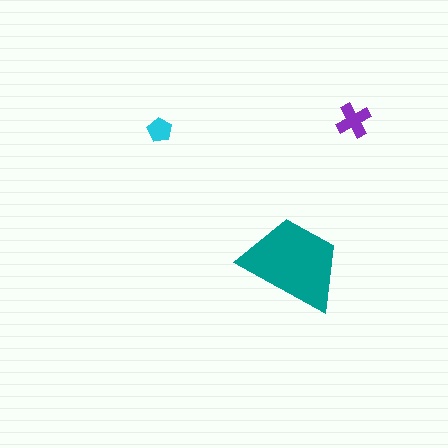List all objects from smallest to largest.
The cyan pentagon, the purple cross, the teal trapezoid.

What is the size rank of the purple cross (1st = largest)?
2nd.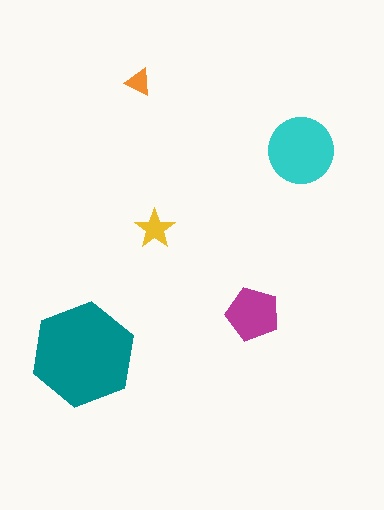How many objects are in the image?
There are 5 objects in the image.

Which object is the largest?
The teal hexagon.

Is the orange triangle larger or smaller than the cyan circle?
Smaller.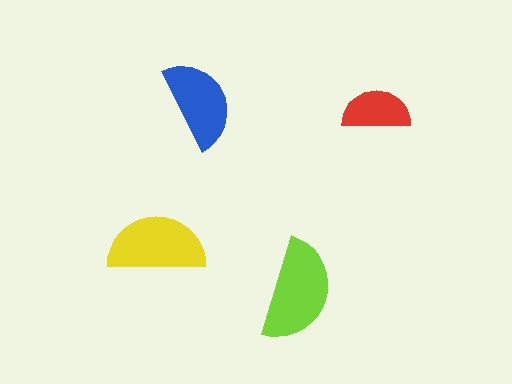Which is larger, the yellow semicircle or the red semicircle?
The yellow one.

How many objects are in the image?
There are 4 objects in the image.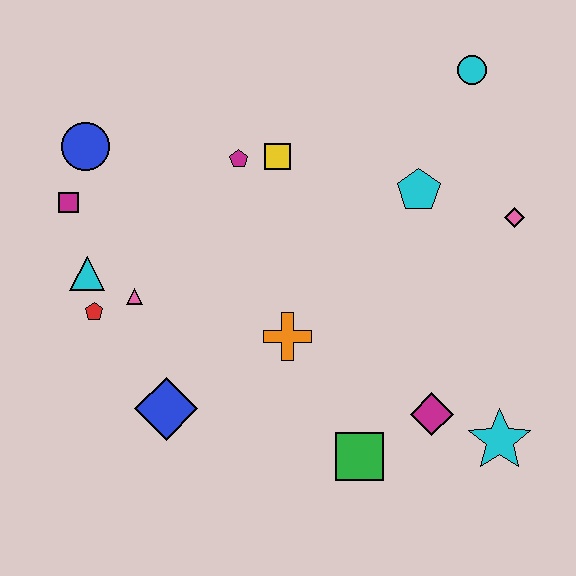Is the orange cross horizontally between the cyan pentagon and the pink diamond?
No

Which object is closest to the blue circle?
The magenta square is closest to the blue circle.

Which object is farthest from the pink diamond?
The magenta square is farthest from the pink diamond.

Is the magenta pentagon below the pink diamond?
No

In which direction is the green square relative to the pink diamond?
The green square is below the pink diamond.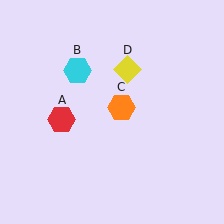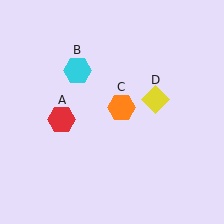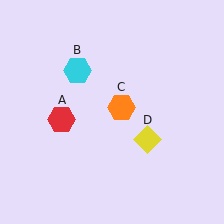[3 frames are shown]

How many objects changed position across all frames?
1 object changed position: yellow diamond (object D).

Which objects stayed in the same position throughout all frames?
Red hexagon (object A) and cyan hexagon (object B) and orange hexagon (object C) remained stationary.